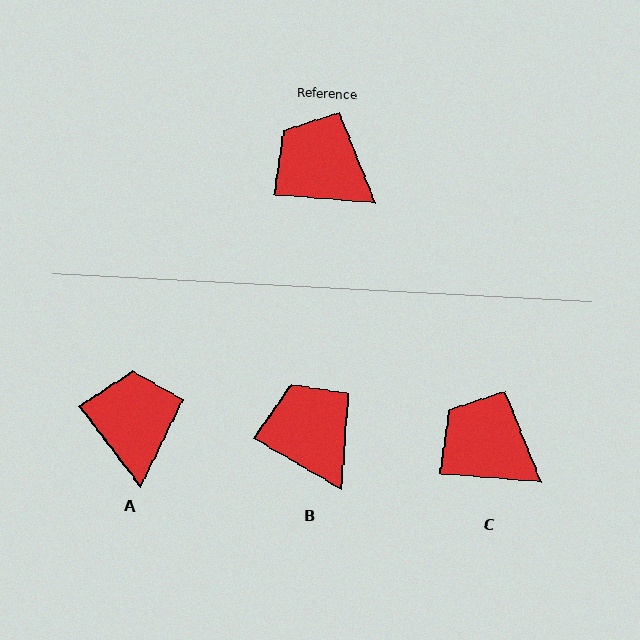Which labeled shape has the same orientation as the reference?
C.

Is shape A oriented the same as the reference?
No, it is off by about 48 degrees.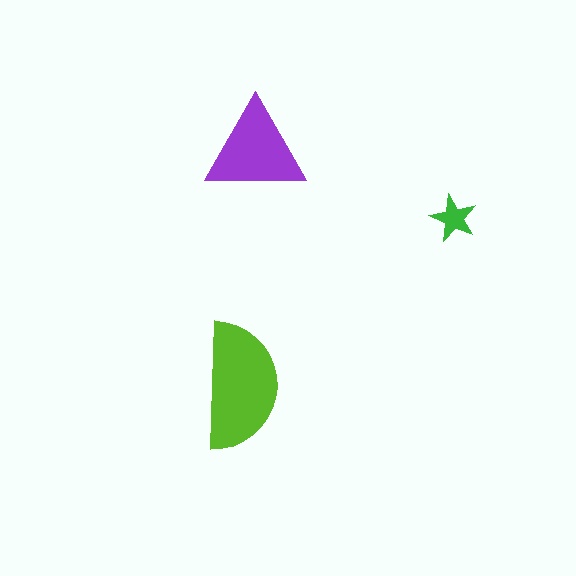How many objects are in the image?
There are 3 objects in the image.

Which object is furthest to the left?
The lime semicircle is leftmost.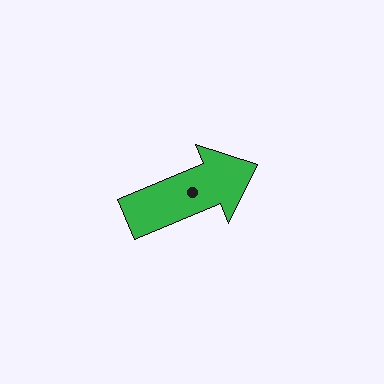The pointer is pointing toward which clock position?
Roughly 2 o'clock.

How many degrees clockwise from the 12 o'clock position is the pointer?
Approximately 67 degrees.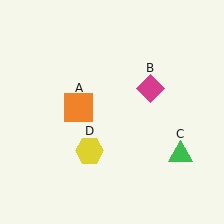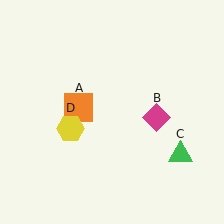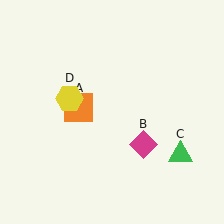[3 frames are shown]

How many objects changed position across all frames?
2 objects changed position: magenta diamond (object B), yellow hexagon (object D).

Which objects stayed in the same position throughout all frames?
Orange square (object A) and green triangle (object C) remained stationary.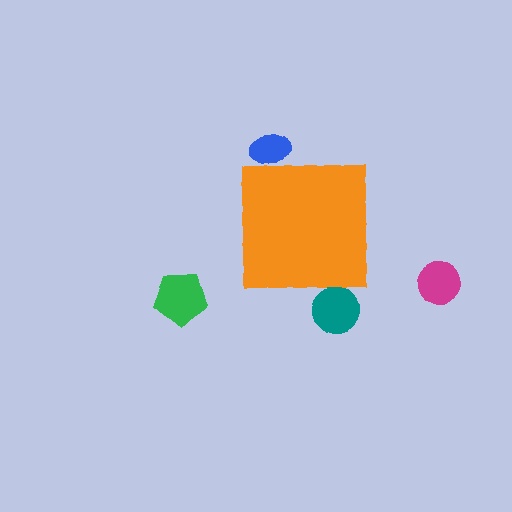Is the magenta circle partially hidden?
No, the magenta circle is fully visible.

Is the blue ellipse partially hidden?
Yes, the blue ellipse is partially hidden behind the orange square.